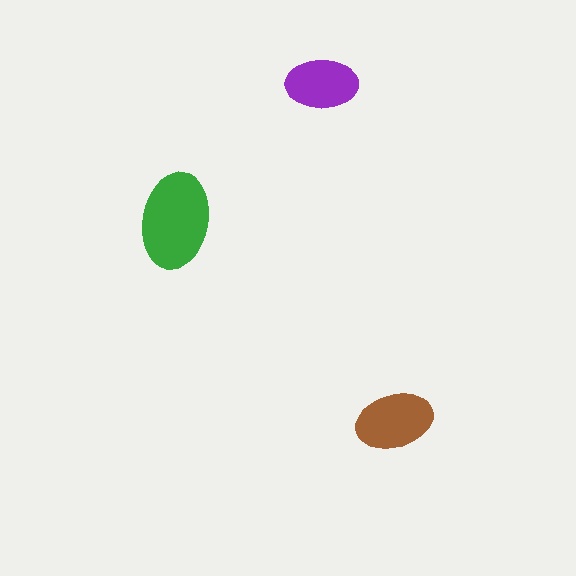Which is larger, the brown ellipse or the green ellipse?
The green one.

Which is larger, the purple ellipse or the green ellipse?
The green one.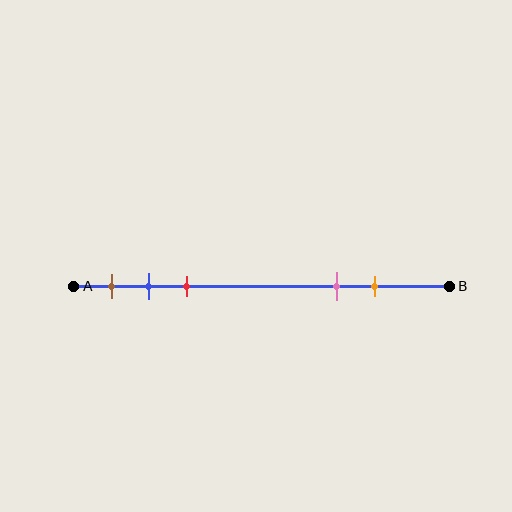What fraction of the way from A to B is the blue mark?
The blue mark is approximately 20% (0.2) of the way from A to B.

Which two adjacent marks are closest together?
The blue and red marks are the closest adjacent pair.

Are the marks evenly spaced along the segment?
No, the marks are not evenly spaced.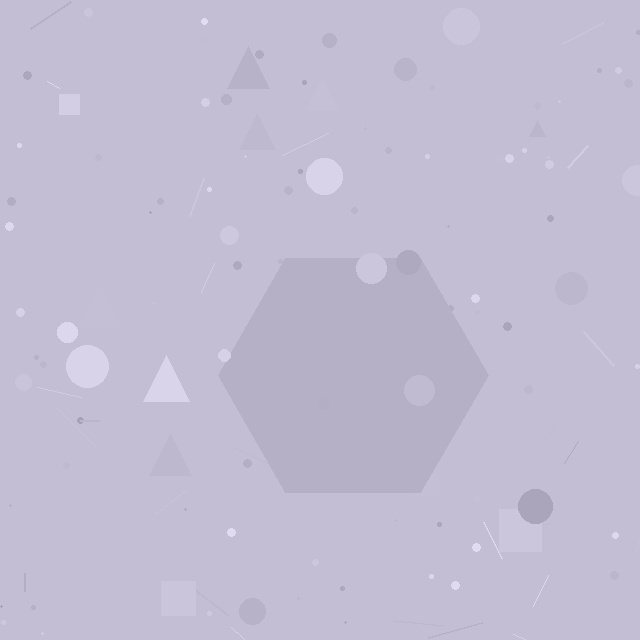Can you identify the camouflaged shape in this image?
The camouflaged shape is a hexagon.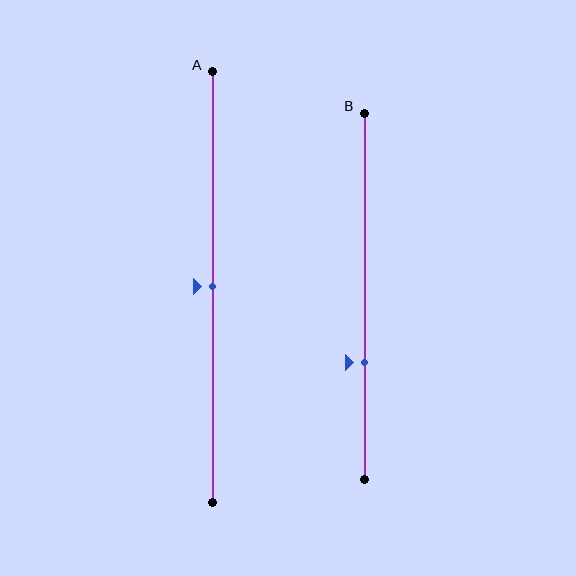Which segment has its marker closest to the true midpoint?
Segment A has its marker closest to the true midpoint.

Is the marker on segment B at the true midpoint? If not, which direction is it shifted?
No, the marker on segment B is shifted downward by about 18% of the segment length.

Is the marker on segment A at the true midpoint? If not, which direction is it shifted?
Yes, the marker on segment A is at the true midpoint.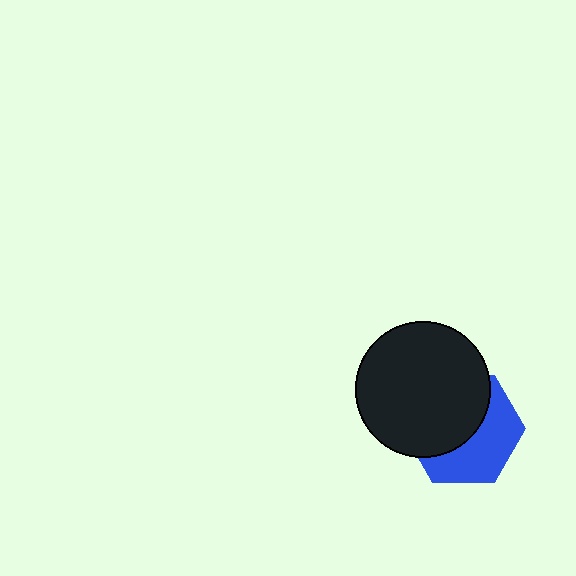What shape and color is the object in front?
The object in front is a black circle.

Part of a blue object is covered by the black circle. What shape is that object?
It is a hexagon.